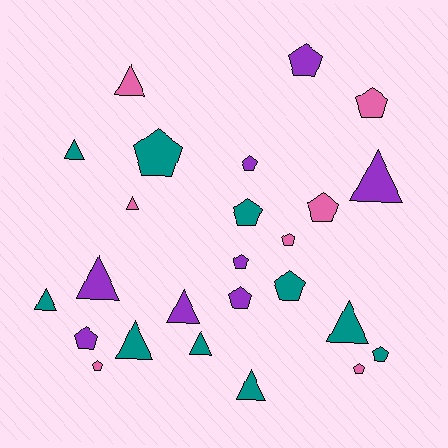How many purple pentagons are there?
There are 5 purple pentagons.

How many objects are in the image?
There are 25 objects.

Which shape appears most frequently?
Pentagon, with 14 objects.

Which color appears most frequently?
Teal, with 10 objects.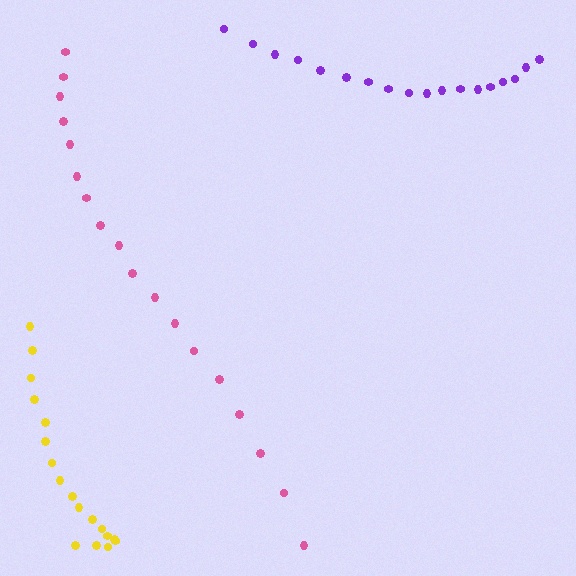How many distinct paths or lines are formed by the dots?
There are 3 distinct paths.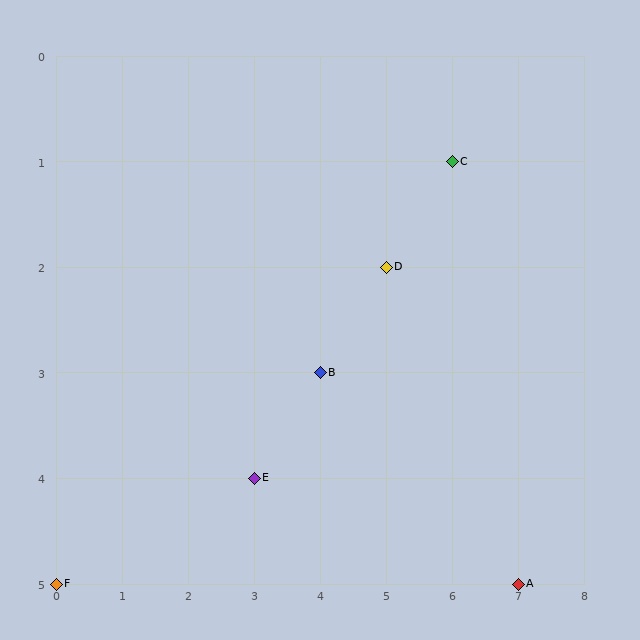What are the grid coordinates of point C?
Point C is at grid coordinates (6, 1).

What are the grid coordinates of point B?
Point B is at grid coordinates (4, 3).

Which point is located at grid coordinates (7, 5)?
Point A is at (7, 5).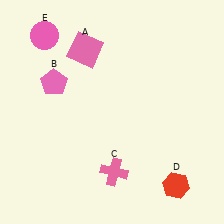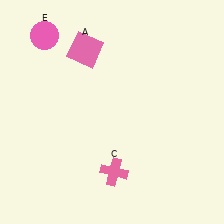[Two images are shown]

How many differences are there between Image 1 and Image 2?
There are 2 differences between the two images.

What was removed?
The red hexagon (D), the pink pentagon (B) were removed in Image 2.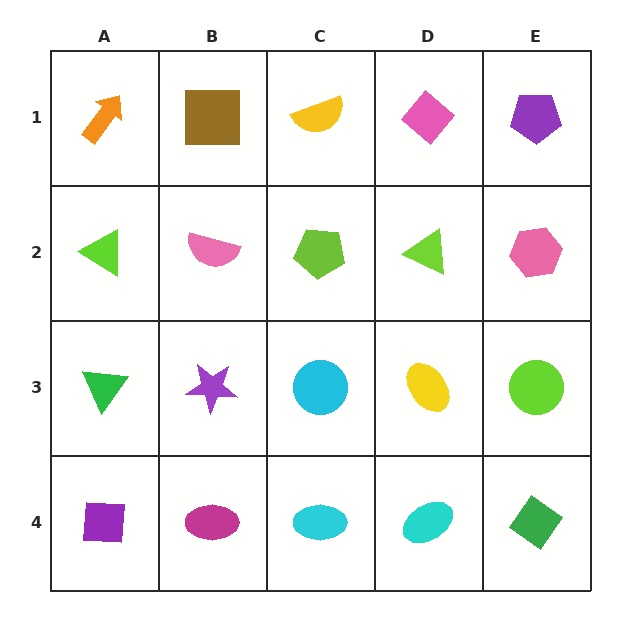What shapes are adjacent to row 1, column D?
A lime triangle (row 2, column D), a yellow semicircle (row 1, column C), a purple pentagon (row 1, column E).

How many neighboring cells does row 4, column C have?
3.